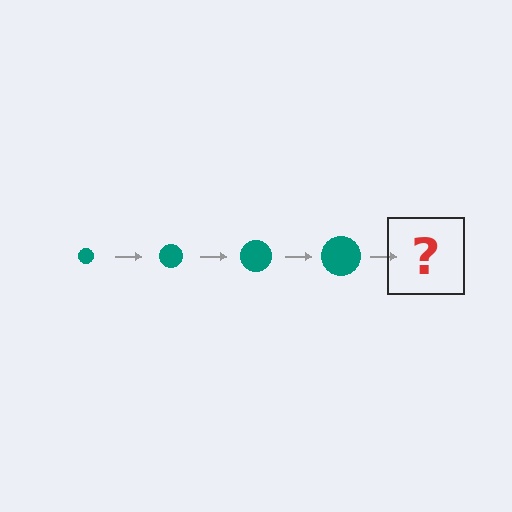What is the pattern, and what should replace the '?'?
The pattern is that the circle gets progressively larger each step. The '?' should be a teal circle, larger than the previous one.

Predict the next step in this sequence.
The next step is a teal circle, larger than the previous one.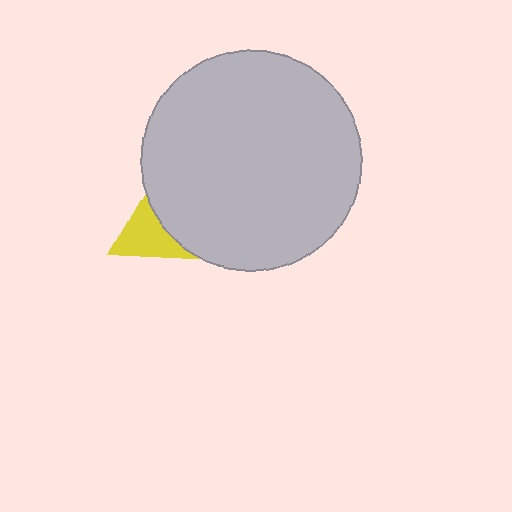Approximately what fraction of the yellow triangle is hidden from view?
Roughly 62% of the yellow triangle is hidden behind the light gray circle.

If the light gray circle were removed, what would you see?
You would see the complete yellow triangle.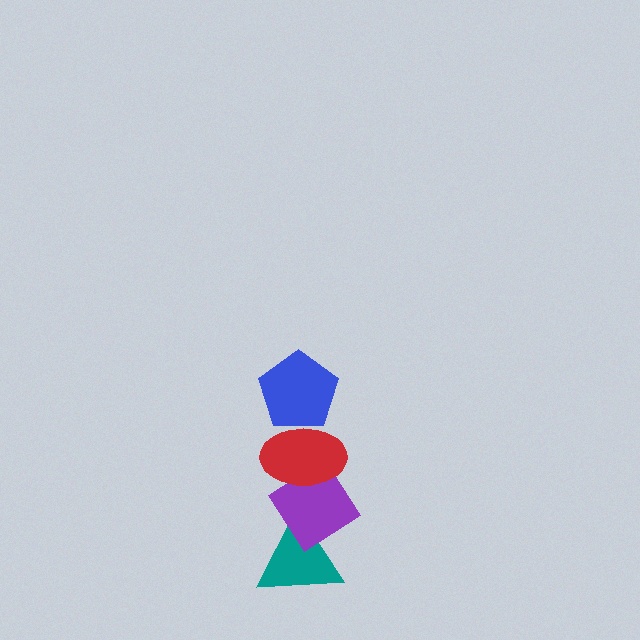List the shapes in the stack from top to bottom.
From top to bottom: the blue pentagon, the red ellipse, the purple diamond, the teal triangle.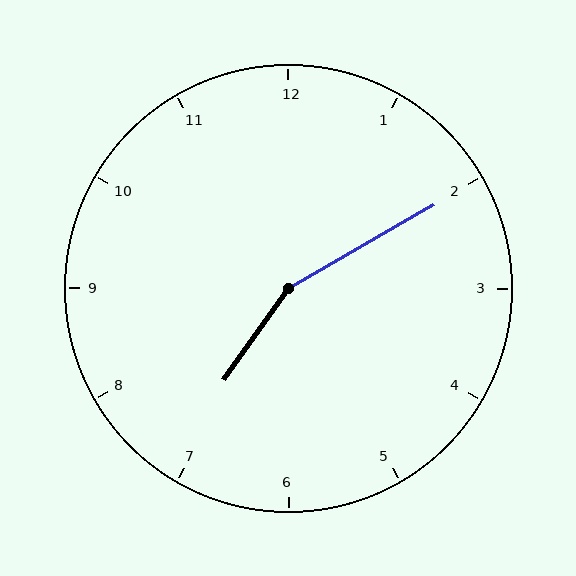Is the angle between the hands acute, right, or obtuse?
It is obtuse.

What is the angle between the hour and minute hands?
Approximately 155 degrees.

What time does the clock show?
7:10.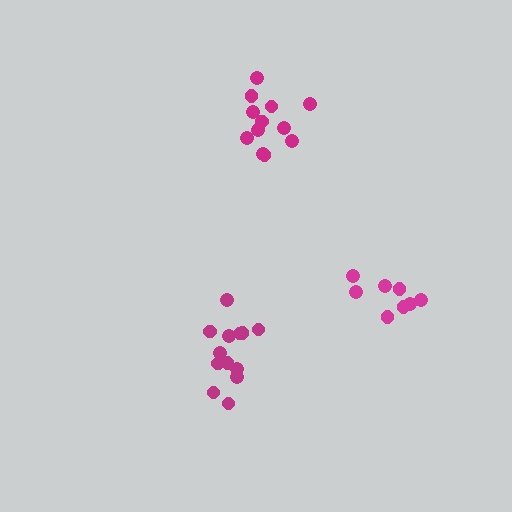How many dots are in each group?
Group 1: 8 dots, Group 2: 12 dots, Group 3: 13 dots (33 total).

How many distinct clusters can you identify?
There are 3 distinct clusters.